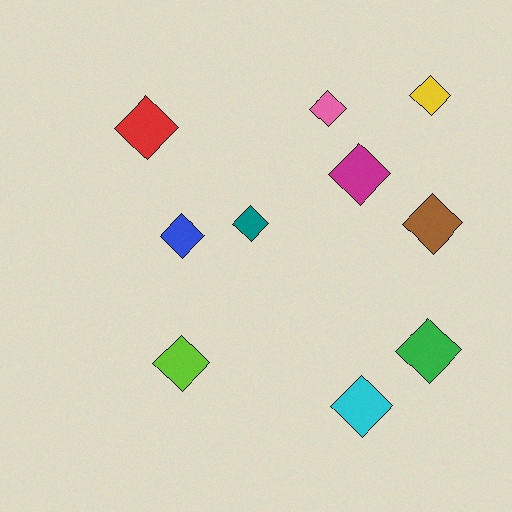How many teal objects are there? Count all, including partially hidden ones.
There is 1 teal object.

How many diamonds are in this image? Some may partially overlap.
There are 10 diamonds.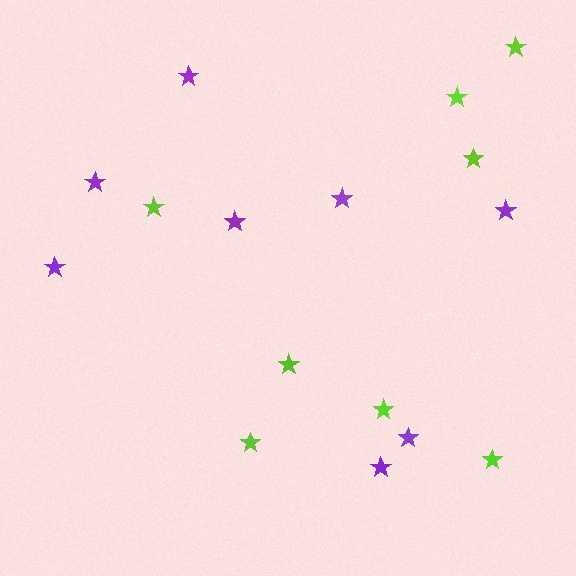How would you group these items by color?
There are 2 groups: one group of lime stars (8) and one group of purple stars (8).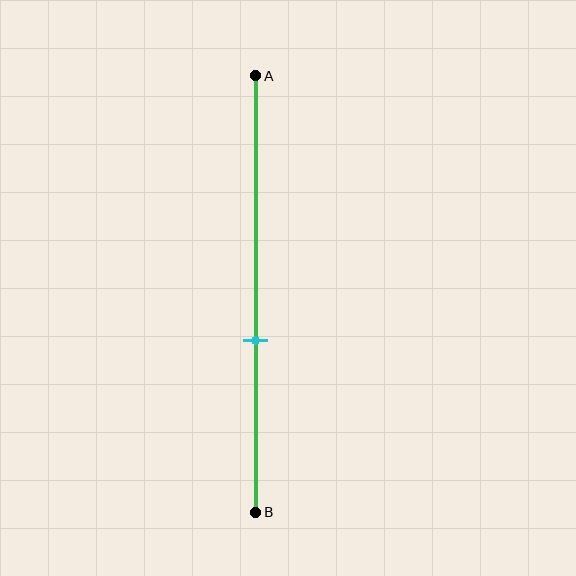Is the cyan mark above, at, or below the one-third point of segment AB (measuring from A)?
The cyan mark is below the one-third point of segment AB.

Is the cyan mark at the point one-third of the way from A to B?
No, the mark is at about 60% from A, not at the 33% one-third point.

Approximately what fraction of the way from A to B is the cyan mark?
The cyan mark is approximately 60% of the way from A to B.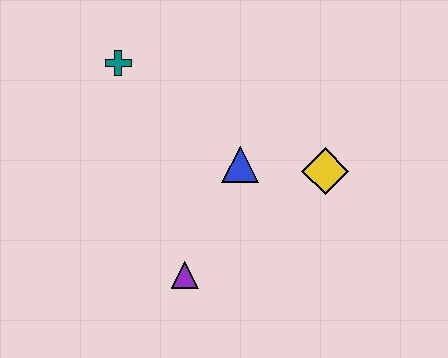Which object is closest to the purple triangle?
The blue triangle is closest to the purple triangle.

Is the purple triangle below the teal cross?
Yes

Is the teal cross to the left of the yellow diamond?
Yes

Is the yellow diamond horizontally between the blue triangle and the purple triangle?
No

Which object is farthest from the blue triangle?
The teal cross is farthest from the blue triangle.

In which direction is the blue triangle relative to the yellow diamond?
The blue triangle is to the left of the yellow diamond.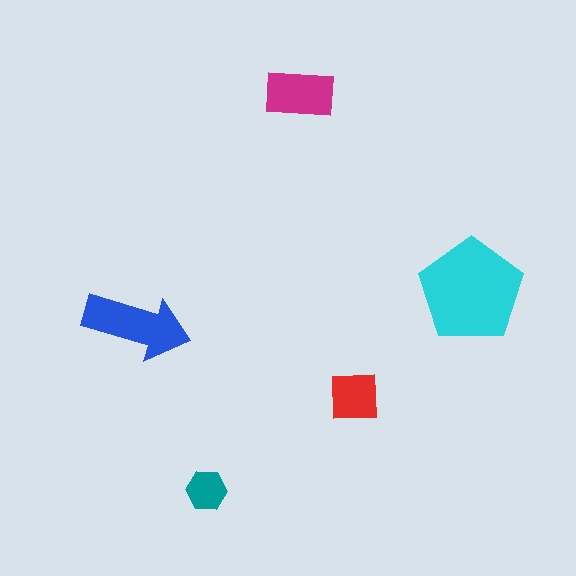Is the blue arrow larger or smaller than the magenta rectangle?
Larger.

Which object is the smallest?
The teal hexagon.